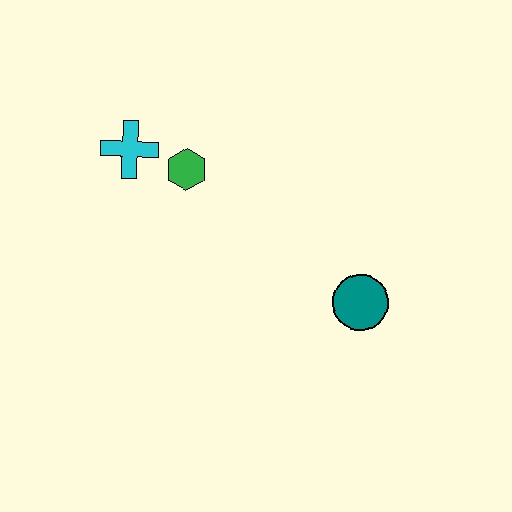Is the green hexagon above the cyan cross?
No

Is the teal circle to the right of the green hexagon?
Yes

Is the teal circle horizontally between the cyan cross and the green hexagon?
No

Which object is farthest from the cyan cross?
The teal circle is farthest from the cyan cross.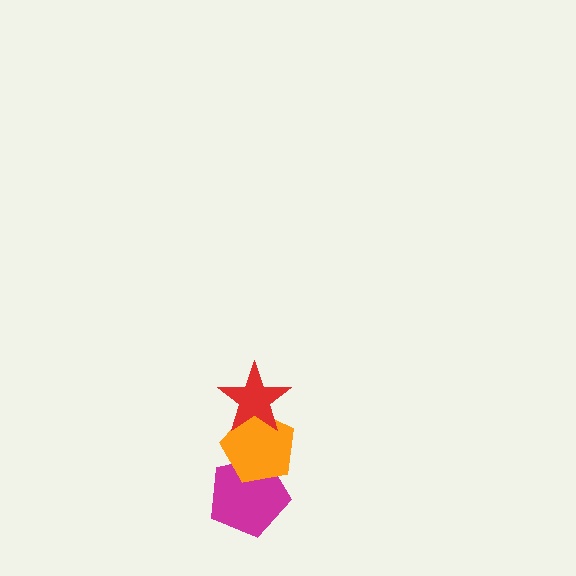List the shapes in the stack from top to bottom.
From top to bottom: the red star, the orange pentagon, the magenta pentagon.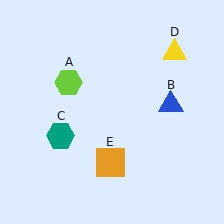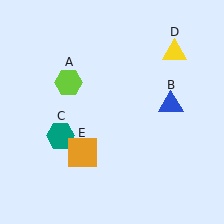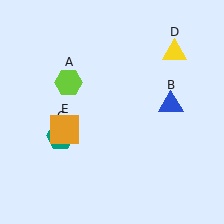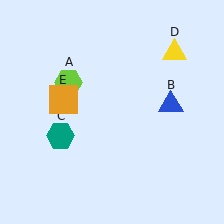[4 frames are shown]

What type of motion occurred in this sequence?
The orange square (object E) rotated clockwise around the center of the scene.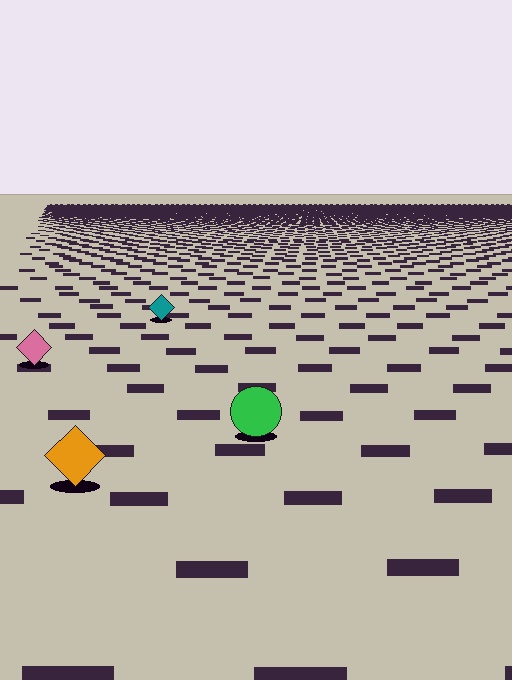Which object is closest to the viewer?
The orange diamond is closest. The texture marks near it are larger and more spread out.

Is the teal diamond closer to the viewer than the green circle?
No. The green circle is closer — you can tell from the texture gradient: the ground texture is coarser near it.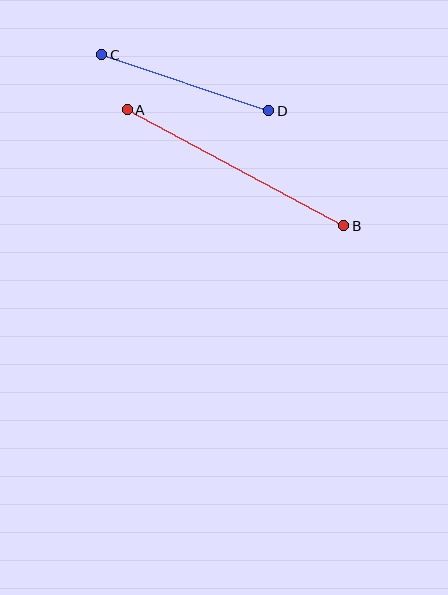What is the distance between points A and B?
The distance is approximately 246 pixels.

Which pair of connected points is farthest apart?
Points A and B are farthest apart.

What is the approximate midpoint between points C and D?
The midpoint is at approximately (185, 83) pixels.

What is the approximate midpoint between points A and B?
The midpoint is at approximately (236, 168) pixels.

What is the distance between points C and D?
The distance is approximately 176 pixels.